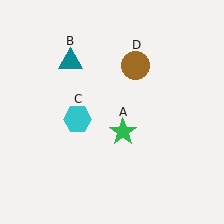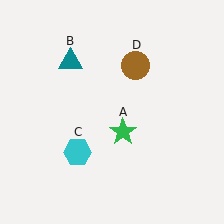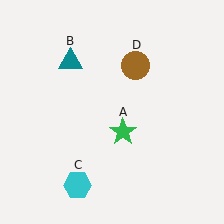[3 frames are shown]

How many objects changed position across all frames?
1 object changed position: cyan hexagon (object C).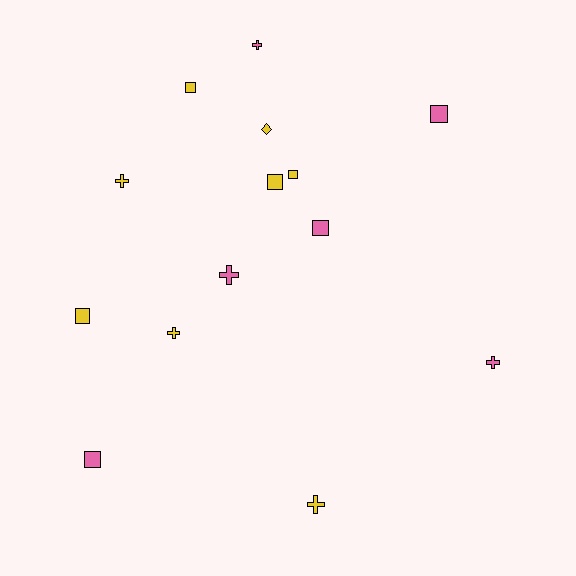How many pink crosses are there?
There are 3 pink crosses.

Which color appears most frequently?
Yellow, with 8 objects.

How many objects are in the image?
There are 14 objects.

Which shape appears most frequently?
Square, with 7 objects.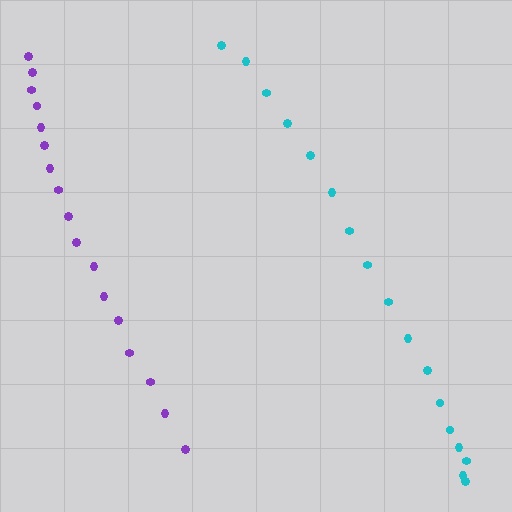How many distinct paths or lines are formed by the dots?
There are 2 distinct paths.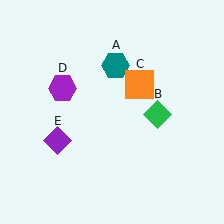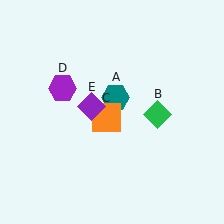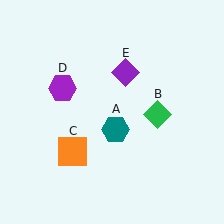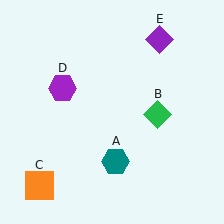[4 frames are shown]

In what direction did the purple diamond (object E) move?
The purple diamond (object E) moved up and to the right.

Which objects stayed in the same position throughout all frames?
Green diamond (object B) and purple hexagon (object D) remained stationary.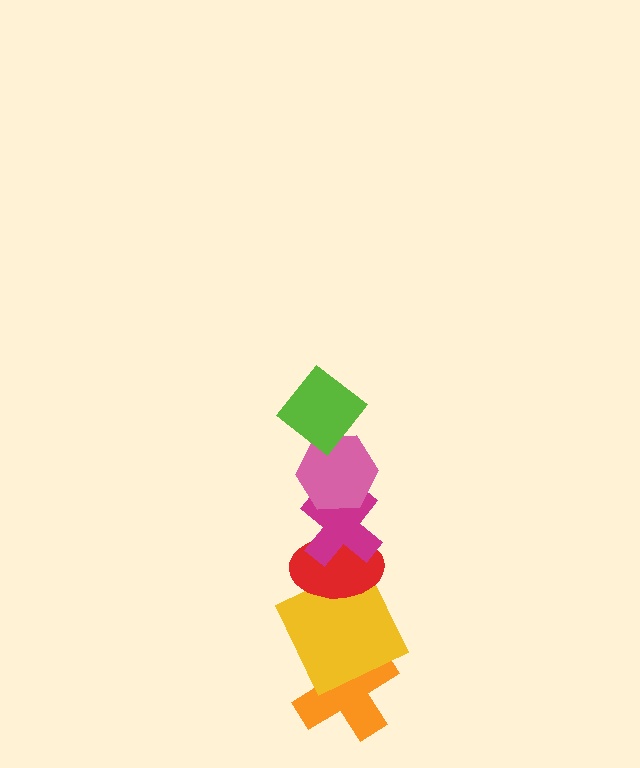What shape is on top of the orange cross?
The yellow square is on top of the orange cross.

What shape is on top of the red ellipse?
The magenta cross is on top of the red ellipse.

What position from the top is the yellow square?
The yellow square is 5th from the top.